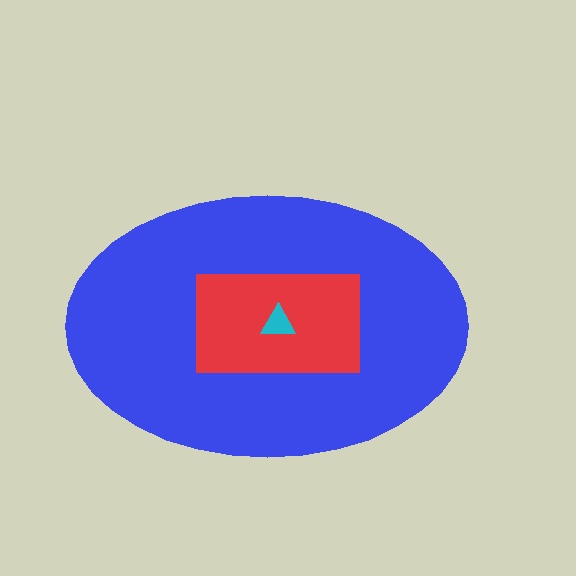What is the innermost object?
The cyan triangle.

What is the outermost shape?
The blue ellipse.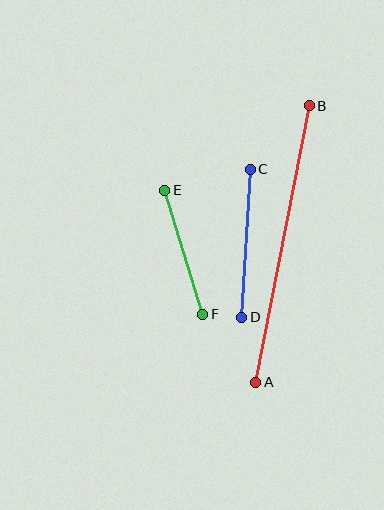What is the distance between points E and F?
The distance is approximately 130 pixels.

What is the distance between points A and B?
The distance is approximately 282 pixels.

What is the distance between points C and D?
The distance is approximately 148 pixels.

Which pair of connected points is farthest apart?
Points A and B are farthest apart.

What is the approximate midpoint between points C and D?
The midpoint is at approximately (246, 243) pixels.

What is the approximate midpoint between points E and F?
The midpoint is at approximately (184, 252) pixels.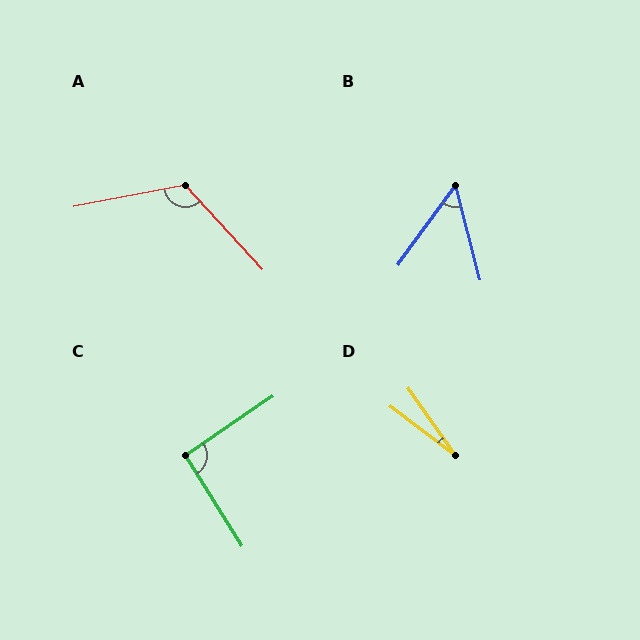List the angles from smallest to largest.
D (18°), B (51°), C (92°), A (122°).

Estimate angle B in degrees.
Approximately 51 degrees.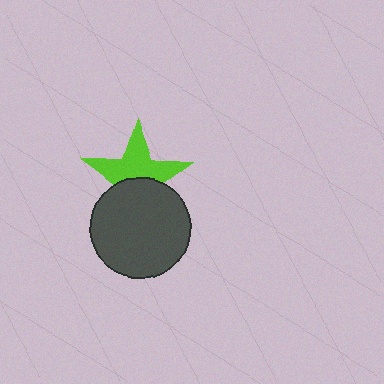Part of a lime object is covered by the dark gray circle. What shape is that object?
It is a star.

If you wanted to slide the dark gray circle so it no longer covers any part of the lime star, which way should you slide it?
Slide it down — that is the most direct way to separate the two shapes.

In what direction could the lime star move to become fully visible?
The lime star could move up. That would shift it out from behind the dark gray circle entirely.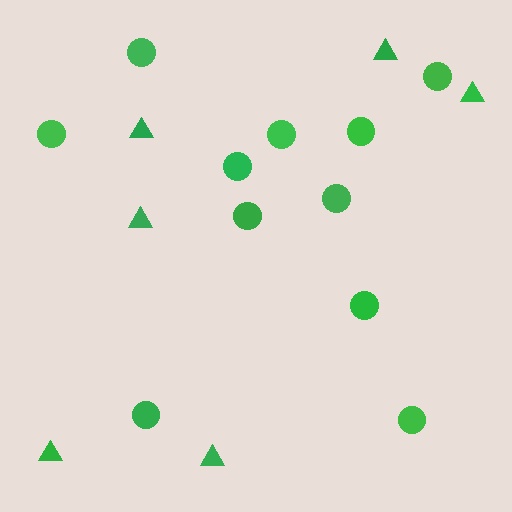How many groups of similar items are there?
There are 2 groups: one group of circles (11) and one group of triangles (6).